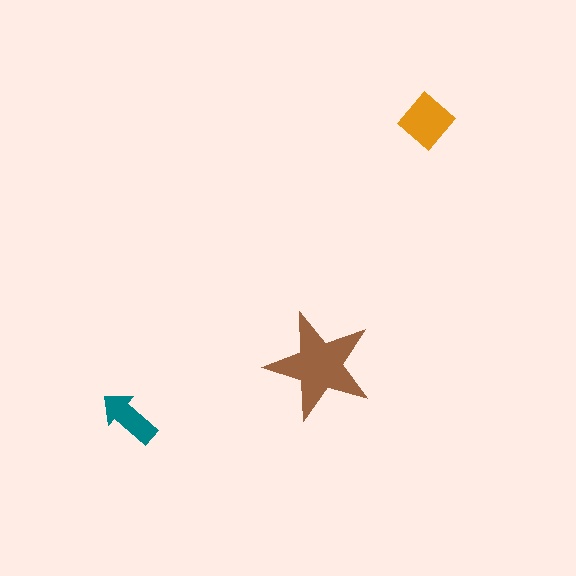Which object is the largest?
The brown star.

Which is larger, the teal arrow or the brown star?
The brown star.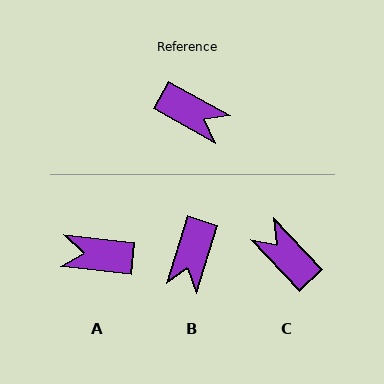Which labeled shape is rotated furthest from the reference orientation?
C, about 163 degrees away.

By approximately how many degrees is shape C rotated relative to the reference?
Approximately 163 degrees counter-clockwise.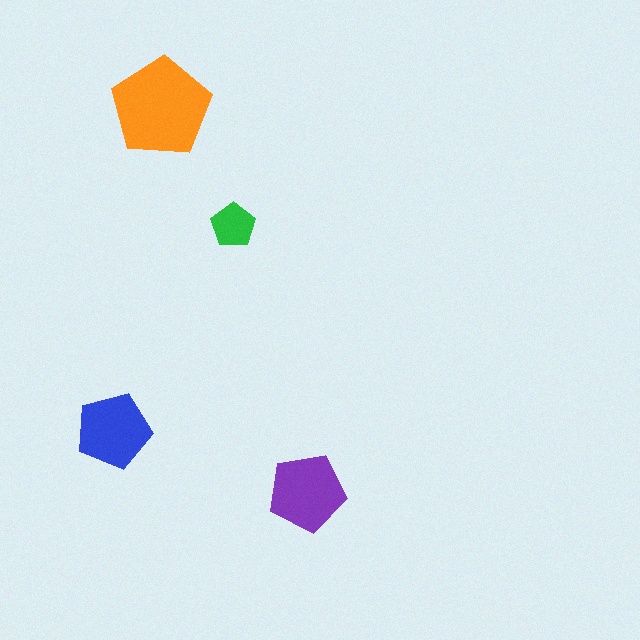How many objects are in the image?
There are 4 objects in the image.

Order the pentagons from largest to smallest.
the orange one, the purple one, the blue one, the green one.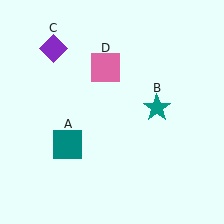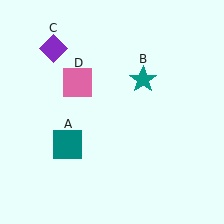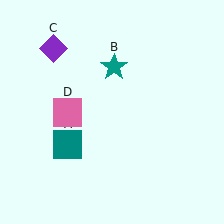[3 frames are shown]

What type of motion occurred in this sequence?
The teal star (object B), pink square (object D) rotated counterclockwise around the center of the scene.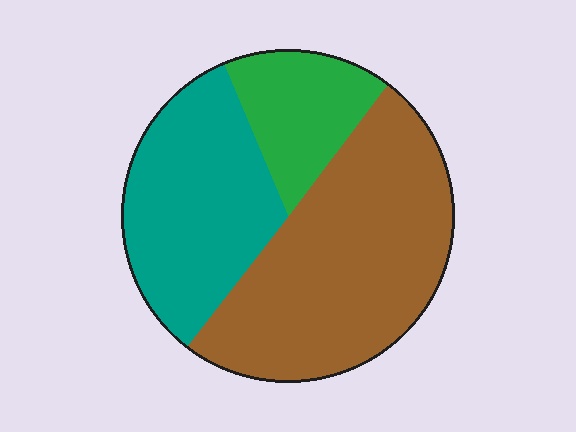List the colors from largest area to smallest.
From largest to smallest: brown, teal, green.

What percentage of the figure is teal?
Teal covers roughly 35% of the figure.